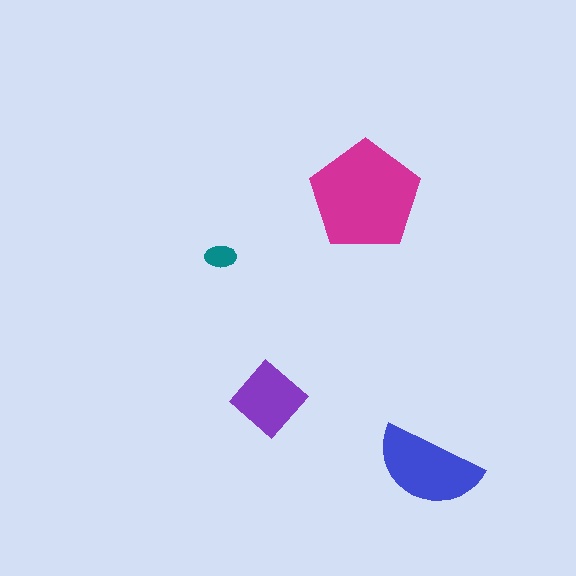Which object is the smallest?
The teal ellipse.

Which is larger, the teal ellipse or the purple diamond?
The purple diamond.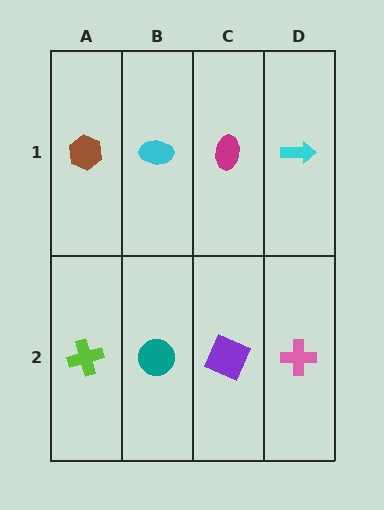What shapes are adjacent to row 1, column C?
A purple square (row 2, column C), a cyan ellipse (row 1, column B), a cyan arrow (row 1, column D).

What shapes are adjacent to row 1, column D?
A pink cross (row 2, column D), a magenta ellipse (row 1, column C).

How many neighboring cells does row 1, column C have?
3.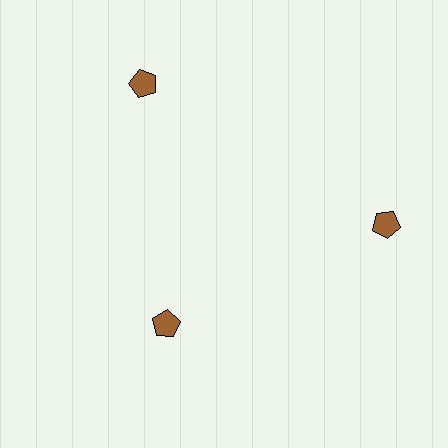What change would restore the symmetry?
The symmetry would be restored by moving it outward, back onto the ring so that all 3 pentagons sit at equal angles and equal distance from the center.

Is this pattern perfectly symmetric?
No. The 3 brown pentagons are arranged in a ring, but one element near the 7 o'clock position is pulled inward toward the center, breaking the 3-fold rotational symmetry.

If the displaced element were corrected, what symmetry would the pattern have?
It would have 3-fold rotational symmetry — the pattern would map onto itself every 120 degrees.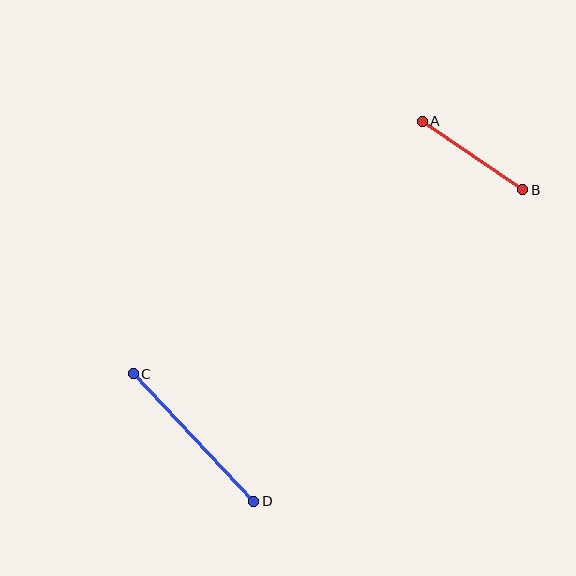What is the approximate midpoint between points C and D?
The midpoint is at approximately (194, 437) pixels.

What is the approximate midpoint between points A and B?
The midpoint is at approximately (473, 155) pixels.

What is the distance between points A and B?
The distance is approximately 121 pixels.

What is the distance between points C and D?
The distance is approximately 176 pixels.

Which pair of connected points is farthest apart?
Points C and D are farthest apart.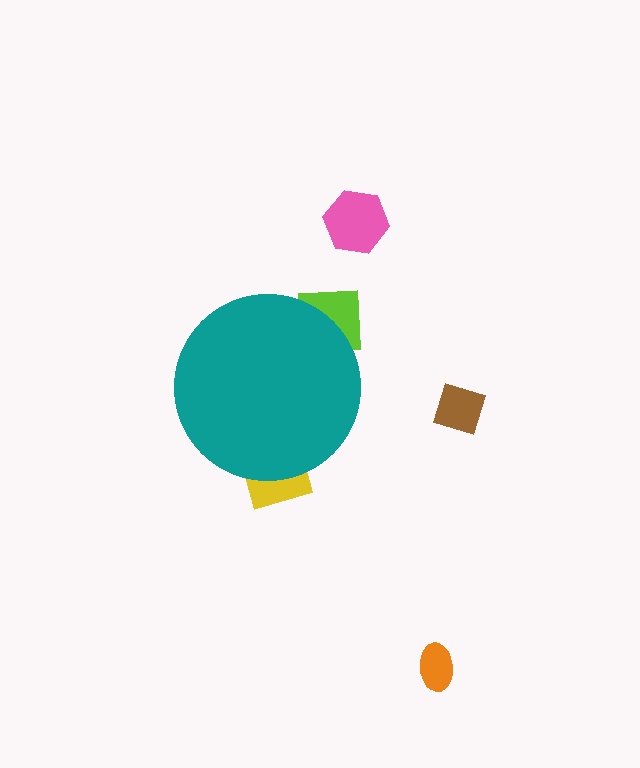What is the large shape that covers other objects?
A teal circle.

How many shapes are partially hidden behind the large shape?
2 shapes are partially hidden.